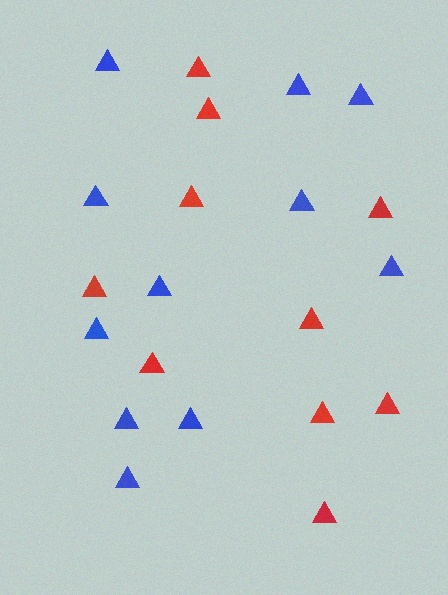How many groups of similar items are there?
There are 2 groups: one group of blue triangles (11) and one group of red triangles (10).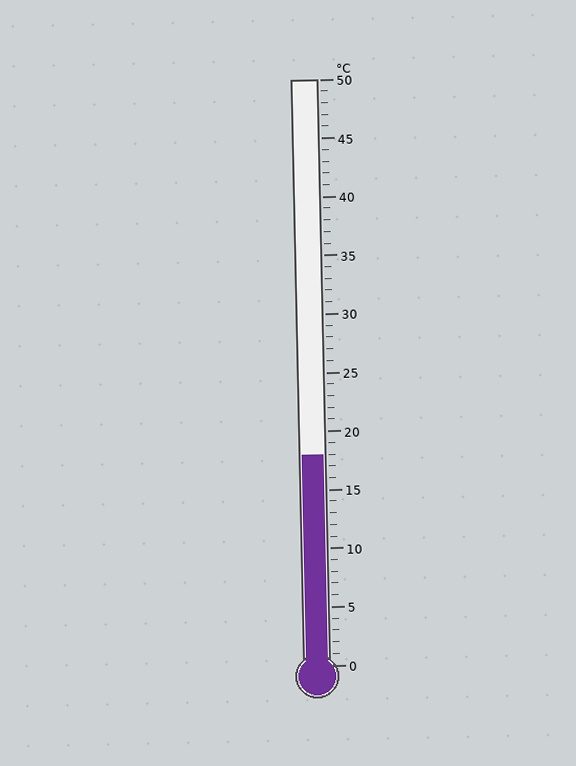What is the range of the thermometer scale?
The thermometer scale ranges from 0°C to 50°C.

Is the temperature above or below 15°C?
The temperature is above 15°C.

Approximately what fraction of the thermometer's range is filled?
The thermometer is filled to approximately 35% of its range.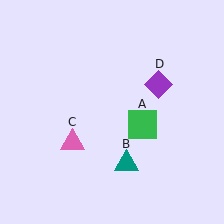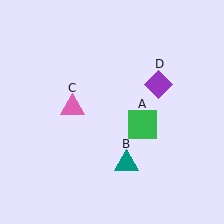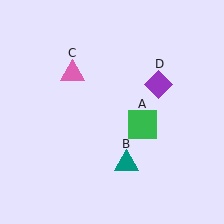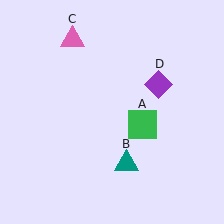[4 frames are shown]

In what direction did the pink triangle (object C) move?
The pink triangle (object C) moved up.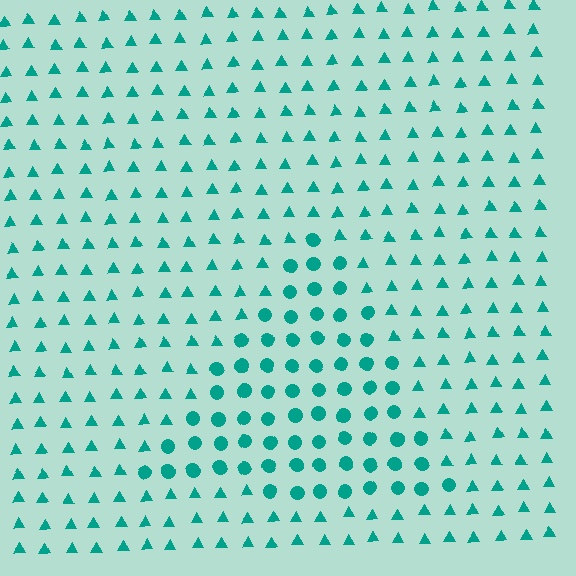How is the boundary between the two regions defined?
The boundary is defined by a change in element shape: circles inside vs. triangles outside. All elements share the same color and spacing.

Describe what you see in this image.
The image is filled with small teal elements arranged in a uniform grid. A triangle-shaped region contains circles, while the surrounding area contains triangles. The boundary is defined purely by the change in element shape.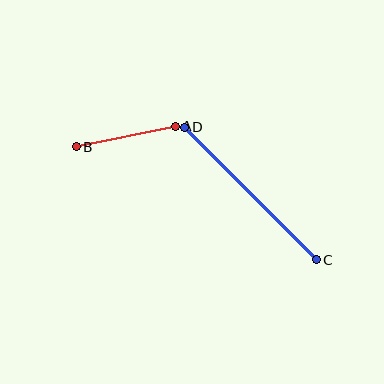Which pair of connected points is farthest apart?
Points C and D are farthest apart.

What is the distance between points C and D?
The distance is approximately 187 pixels.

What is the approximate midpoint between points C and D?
The midpoint is at approximately (251, 194) pixels.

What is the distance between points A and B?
The distance is approximately 101 pixels.